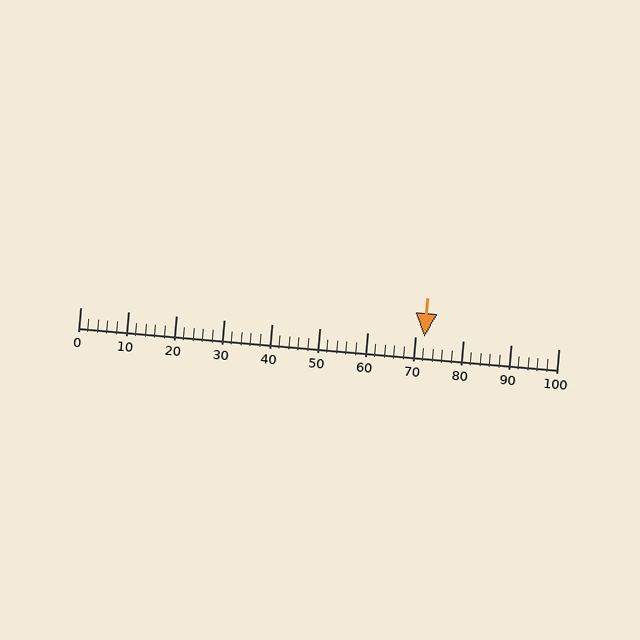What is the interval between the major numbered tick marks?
The major tick marks are spaced 10 units apart.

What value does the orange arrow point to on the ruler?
The orange arrow points to approximately 72.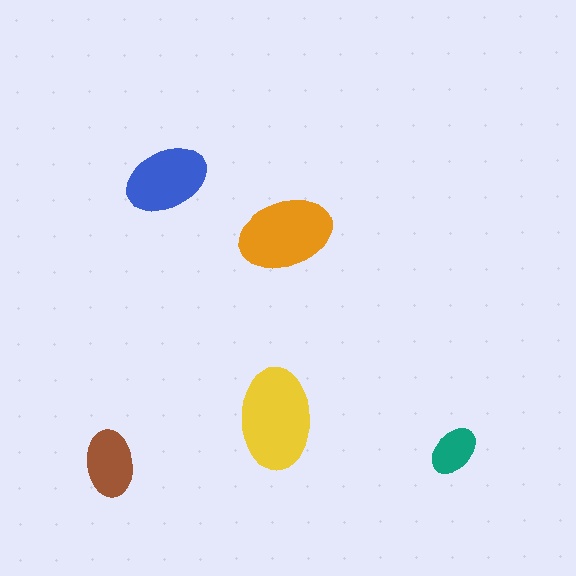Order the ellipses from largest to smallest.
the yellow one, the orange one, the blue one, the brown one, the teal one.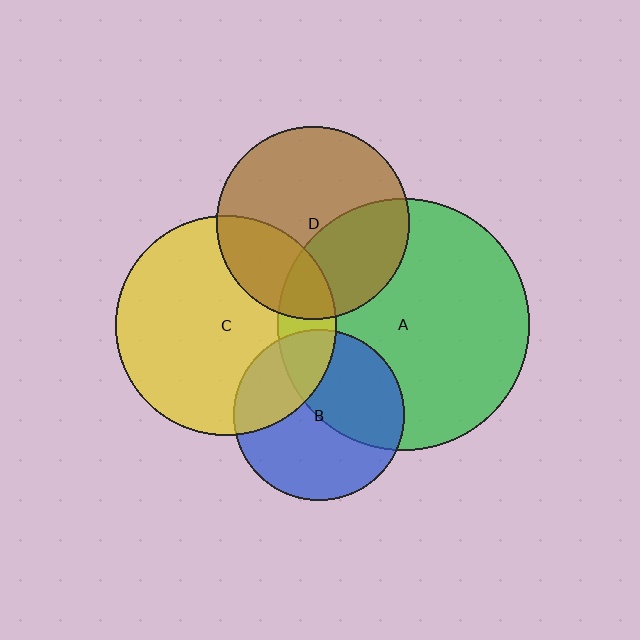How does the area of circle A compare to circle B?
Approximately 2.2 times.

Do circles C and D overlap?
Yes.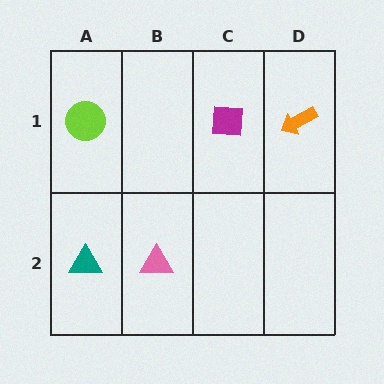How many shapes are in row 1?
3 shapes.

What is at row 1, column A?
A lime circle.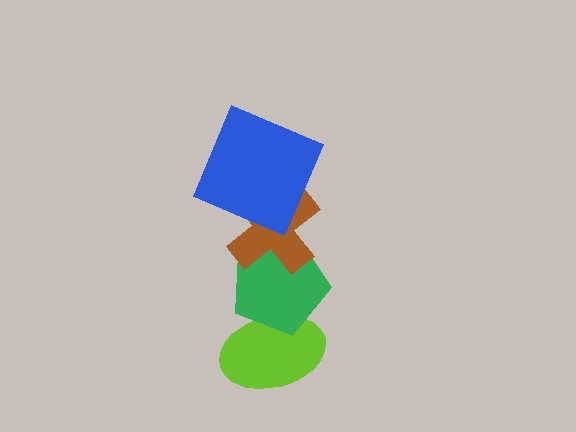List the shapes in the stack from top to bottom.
From top to bottom: the blue square, the brown cross, the green pentagon, the lime ellipse.